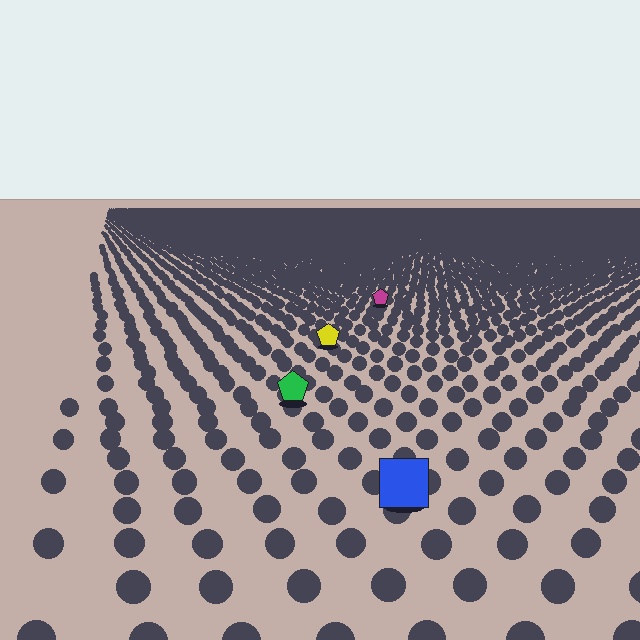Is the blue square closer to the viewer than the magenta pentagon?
Yes. The blue square is closer — you can tell from the texture gradient: the ground texture is coarser near it.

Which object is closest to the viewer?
The blue square is closest. The texture marks near it are larger and more spread out.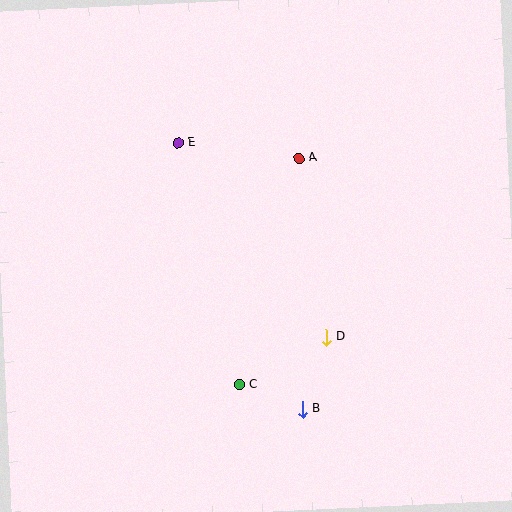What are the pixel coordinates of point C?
Point C is at (239, 385).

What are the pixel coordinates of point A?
Point A is at (299, 158).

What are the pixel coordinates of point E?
Point E is at (178, 143).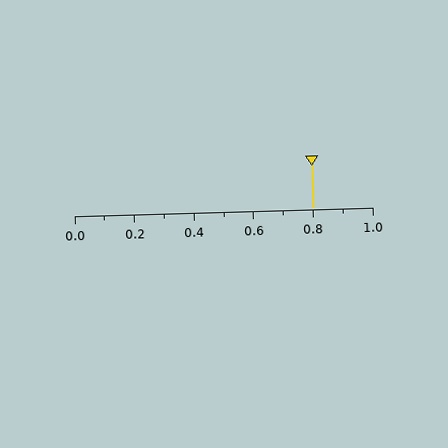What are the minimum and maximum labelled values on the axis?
The axis runs from 0.0 to 1.0.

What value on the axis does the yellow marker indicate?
The marker indicates approximately 0.8.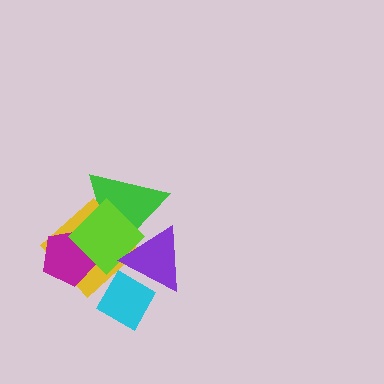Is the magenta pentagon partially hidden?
Yes, it is partially covered by another shape.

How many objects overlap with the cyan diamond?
1 object overlaps with the cyan diamond.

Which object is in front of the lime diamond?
The purple triangle is in front of the lime diamond.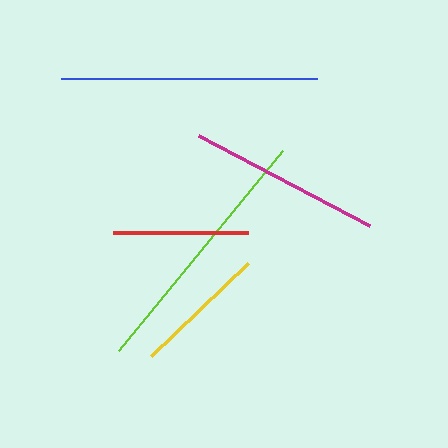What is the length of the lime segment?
The lime segment is approximately 260 pixels long.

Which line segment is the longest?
The lime line is the longest at approximately 260 pixels.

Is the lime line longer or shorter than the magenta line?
The lime line is longer than the magenta line.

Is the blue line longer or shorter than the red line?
The blue line is longer than the red line.